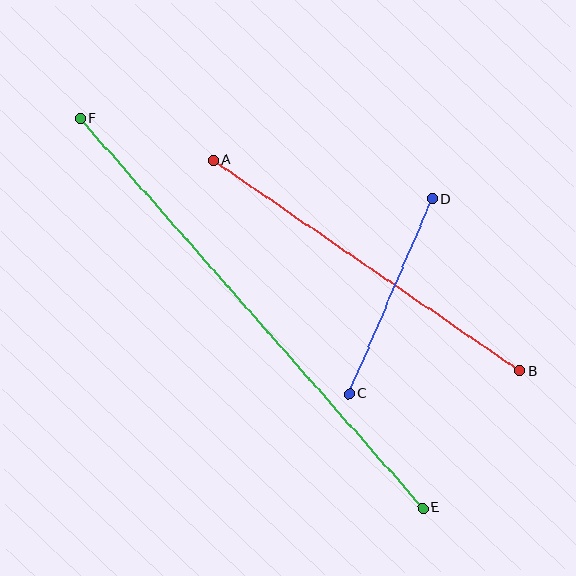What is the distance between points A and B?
The distance is approximately 372 pixels.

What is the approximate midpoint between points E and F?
The midpoint is at approximately (251, 313) pixels.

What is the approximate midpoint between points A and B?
The midpoint is at approximately (367, 265) pixels.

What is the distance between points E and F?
The distance is approximately 519 pixels.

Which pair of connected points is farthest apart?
Points E and F are farthest apart.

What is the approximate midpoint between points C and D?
The midpoint is at approximately (391, 296) pixels.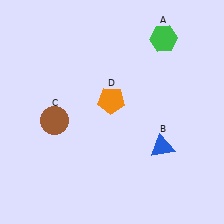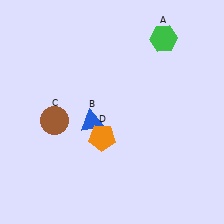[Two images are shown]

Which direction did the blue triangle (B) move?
The blue triangle (B) moved left.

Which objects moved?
The objects that moved are: the blue triangle (B), the orange pentagon (D).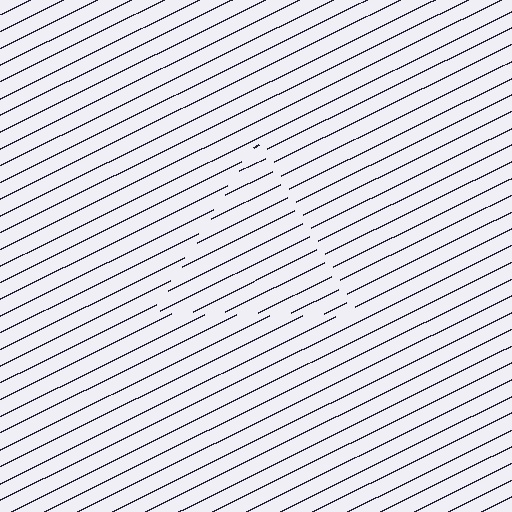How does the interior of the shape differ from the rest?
The interior of the shape contains the same grating, shifted by half a period — the contour is defined by the phase discontinuity where line-ends from the inner and outer gratings abut.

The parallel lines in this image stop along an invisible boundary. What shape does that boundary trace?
An illusory triangle. The interior of the shape contains the same grating, shifted by half a period — the contour is defined by the phase discontinuity where line-ends from the inner and outer gratings abut.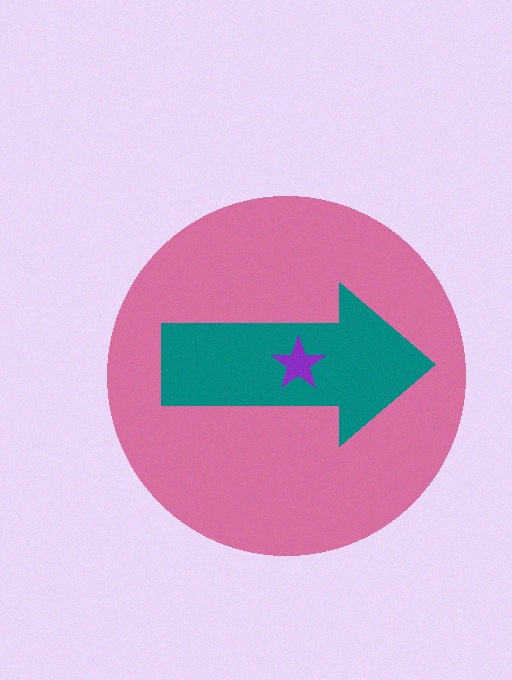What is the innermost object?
The purple star.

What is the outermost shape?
The pink circle.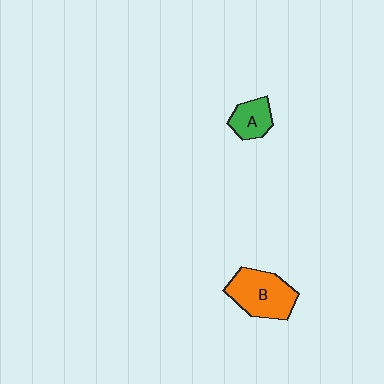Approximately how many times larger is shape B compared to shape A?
Approximately 1.9 times.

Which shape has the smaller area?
Shape A (green).